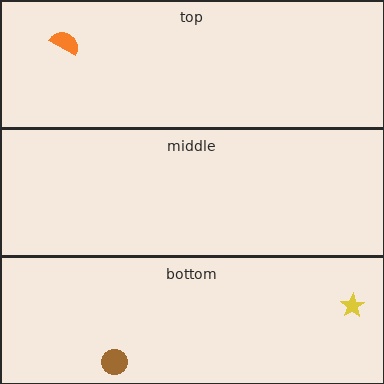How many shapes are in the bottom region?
2.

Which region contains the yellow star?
The bottom region.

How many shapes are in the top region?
1.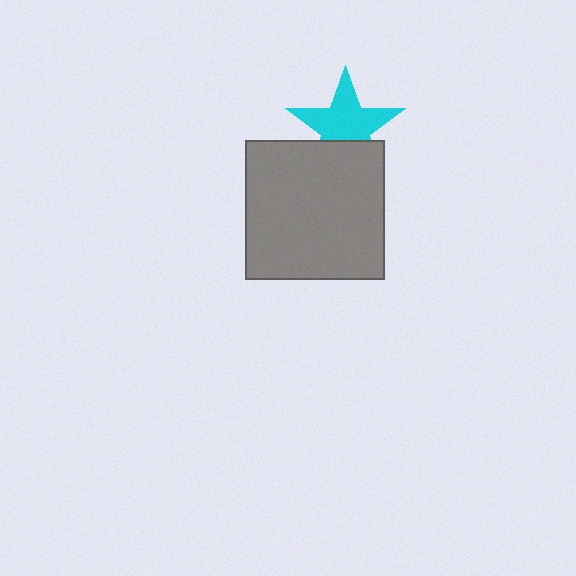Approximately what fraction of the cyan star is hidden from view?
Roughly 33% of the cyan star is hidden behind the gray square.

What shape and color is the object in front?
The object in front is a gray square.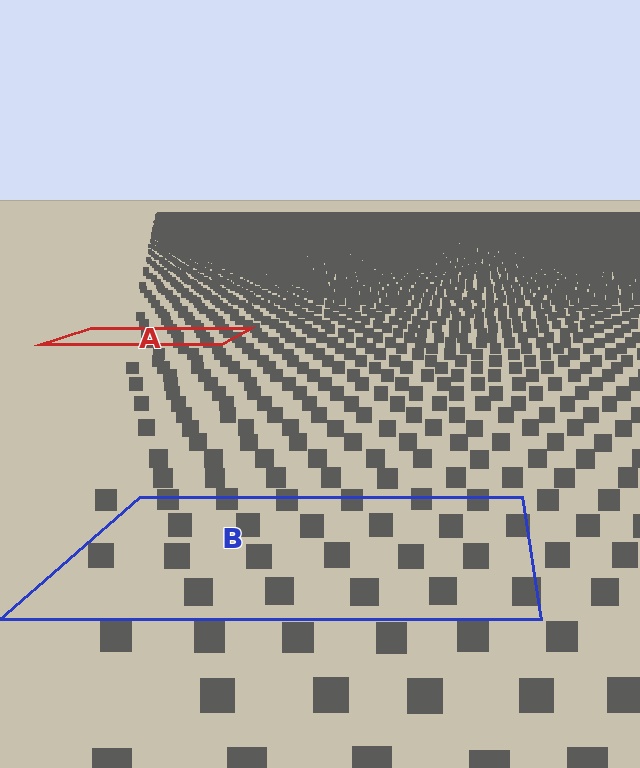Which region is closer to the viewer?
Region B is closer. The texture elements there are larger and more spread out.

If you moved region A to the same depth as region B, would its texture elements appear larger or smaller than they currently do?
They would appear larger. At a closer depth, the same texture elements are projected at a bigger on-screen size.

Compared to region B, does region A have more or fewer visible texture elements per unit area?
Region A has more texture elements per unit area — they are packed more densely because it is farther away.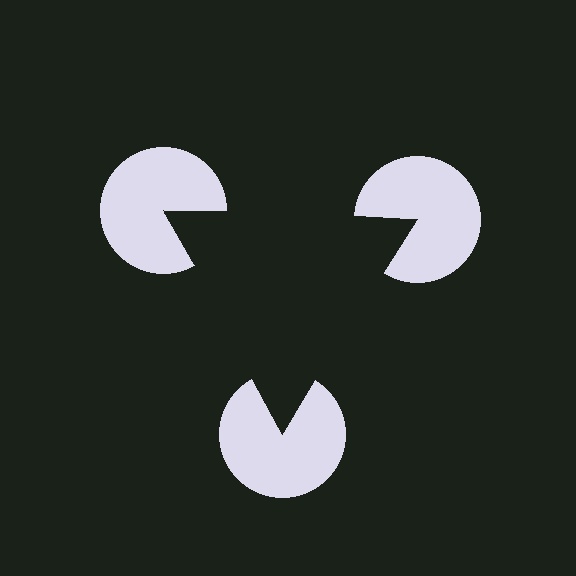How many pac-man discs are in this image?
There are 3 — one at each vertex of the illusory triangle.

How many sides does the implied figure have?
3 sides.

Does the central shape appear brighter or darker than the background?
It typically appears slightly darker than the background, even though no actual brightness change is drawn.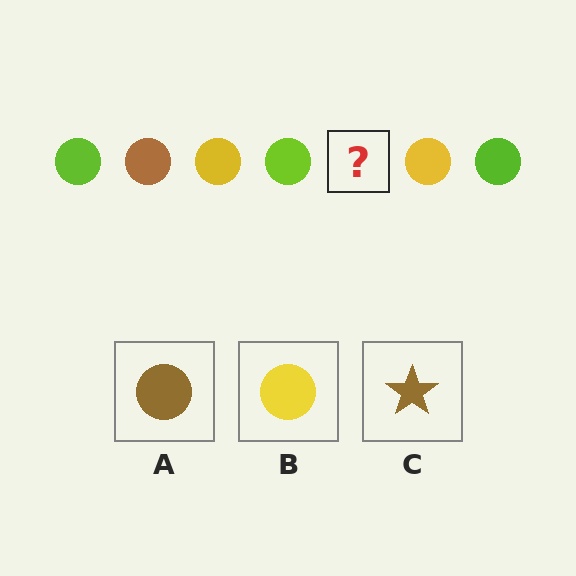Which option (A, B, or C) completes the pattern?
A.